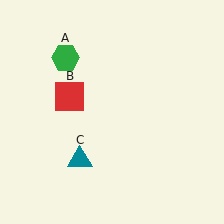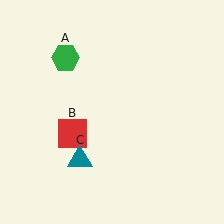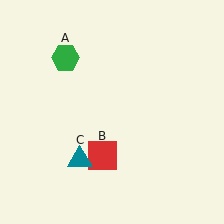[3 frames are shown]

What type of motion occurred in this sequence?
The red square (object B) rotated counterclockwise around the center of the scene.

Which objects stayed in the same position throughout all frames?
Green hexagon (object A) and teal triangle (object C) remained stationary.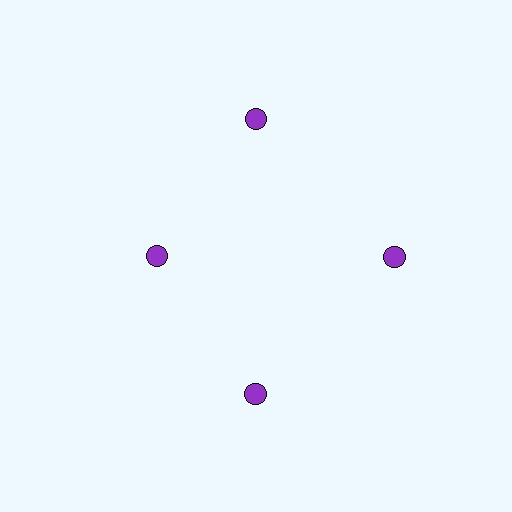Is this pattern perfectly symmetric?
No. The 4 purple circles are arranged in a ring, but one element near the 9 o'clock position is pulled inward toward the center, breaking the 4-fold rotational symmetry.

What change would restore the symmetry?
The symmetry would be restored by moving it outward, back onto the ring so that all 4 circles sit at equal angles and equal distance from the center.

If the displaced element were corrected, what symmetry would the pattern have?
It would have 4-fold rotational symmetry — the pattern would map onto itself every 90 degrees.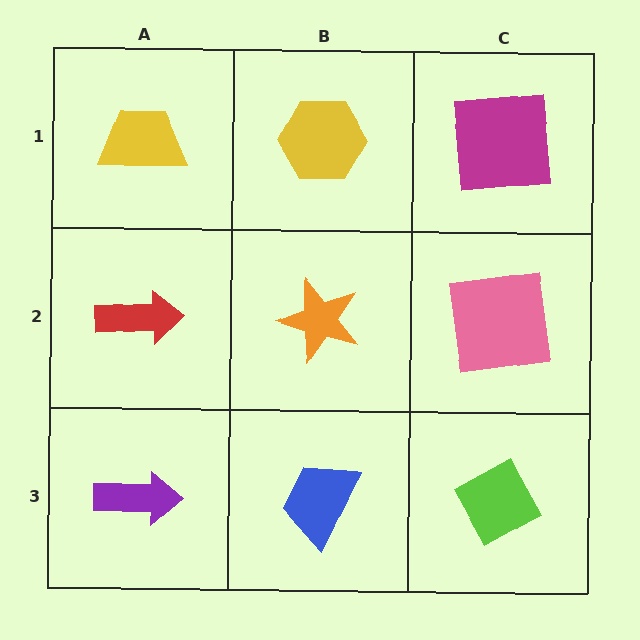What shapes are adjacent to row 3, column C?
A pink square (row 2, column C), a blue trapezoid (row 3, column B).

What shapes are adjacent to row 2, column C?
A magenta square (row 1, column C), a lime diamond (row 3, column C), an orange star (row 2, column B).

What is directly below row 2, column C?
A lime diamond.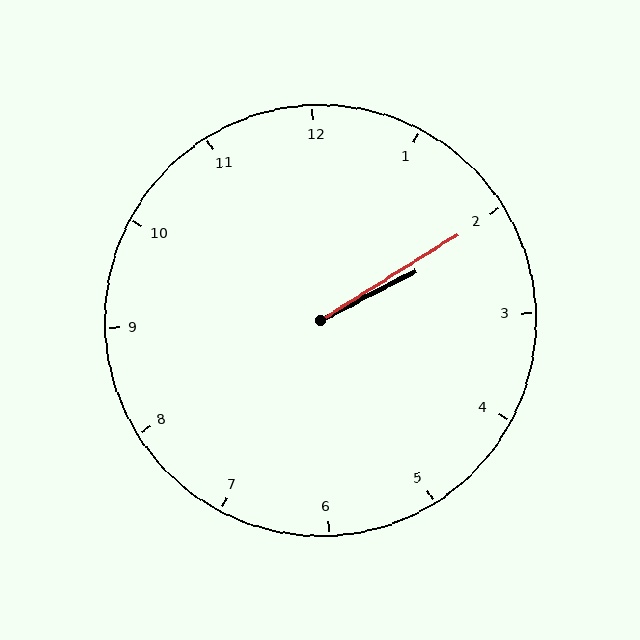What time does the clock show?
2:10.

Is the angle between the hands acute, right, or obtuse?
It is acute.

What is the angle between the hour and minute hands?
Approximately 5 degrees.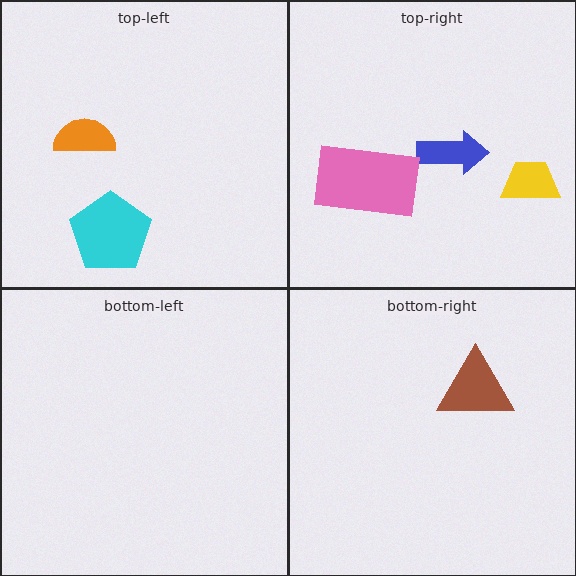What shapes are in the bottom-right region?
The brown triangle.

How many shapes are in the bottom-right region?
1.